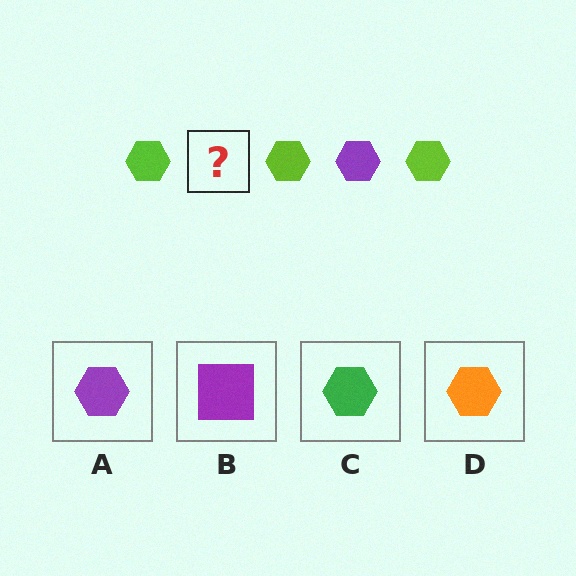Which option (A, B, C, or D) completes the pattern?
A.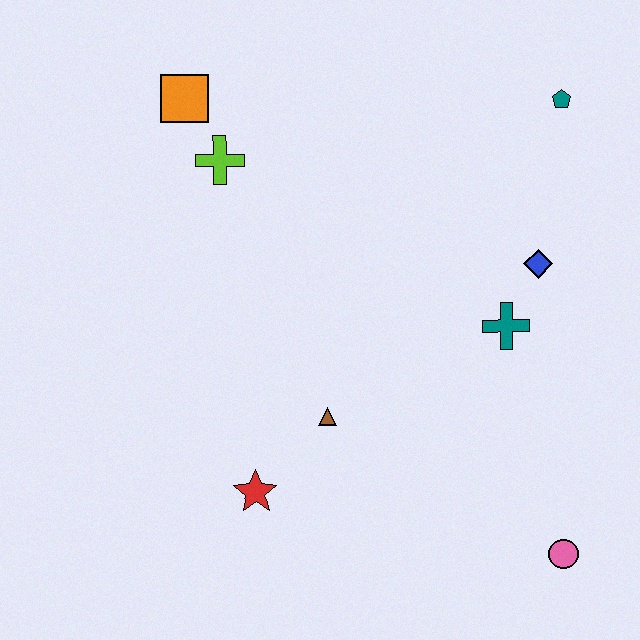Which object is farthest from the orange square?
The pink circle is farthest from the orange square.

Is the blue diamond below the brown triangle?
No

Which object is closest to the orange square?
The lime cross is closest to the orange square.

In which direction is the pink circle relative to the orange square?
The pink circle is below the orange square.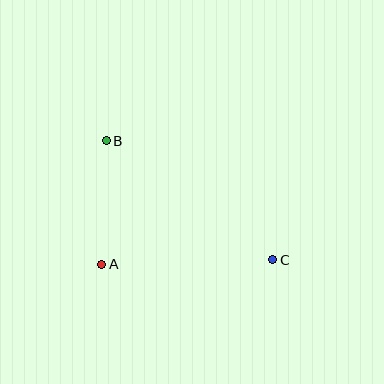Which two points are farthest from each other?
Points B and C are farthest from each other.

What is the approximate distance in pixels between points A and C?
The distance between A and C is approximately 171 pixels.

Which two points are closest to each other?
Points A and B are closest to each other.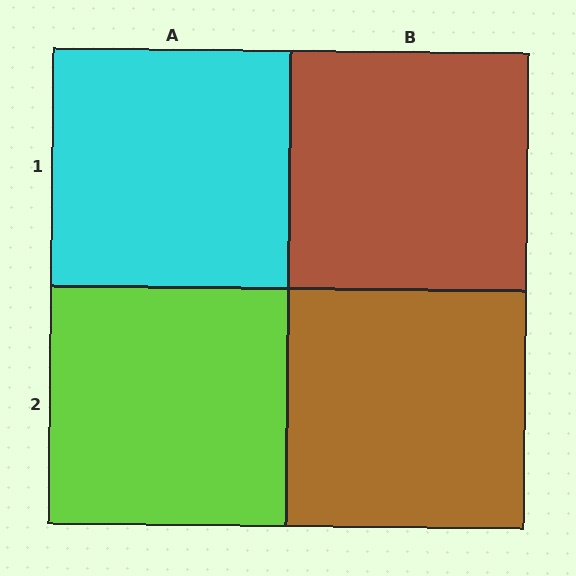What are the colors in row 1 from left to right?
Cyan, brown.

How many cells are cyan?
1 cell is cyan.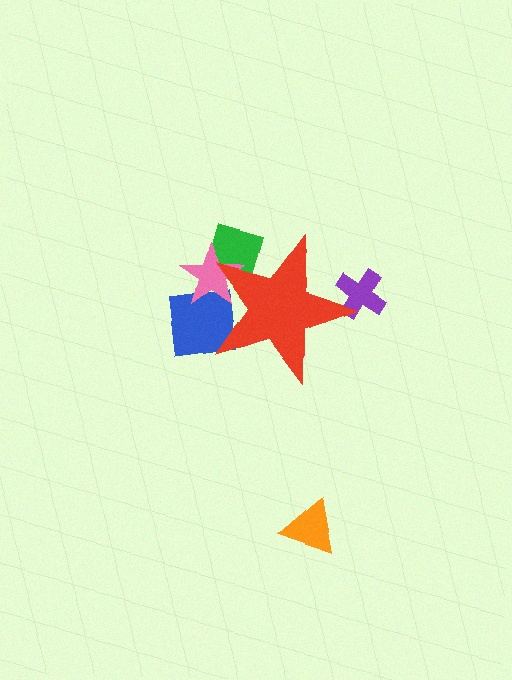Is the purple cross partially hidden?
Yes, the purple cross is partially hidden behind the red star.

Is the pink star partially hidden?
Yes, the pink star is partially hidden behind the red star.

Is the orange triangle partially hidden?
No, the orange triangle is fully visible.